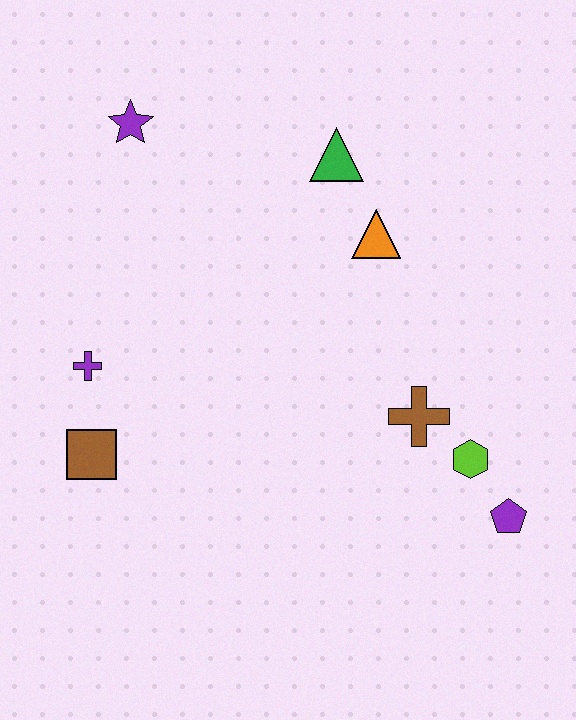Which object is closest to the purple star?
The green triangle is closest to the purple star.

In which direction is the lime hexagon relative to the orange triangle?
The lime hexagon is below the orange triangle.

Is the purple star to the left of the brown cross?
Yes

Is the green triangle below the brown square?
No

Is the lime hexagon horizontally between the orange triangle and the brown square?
No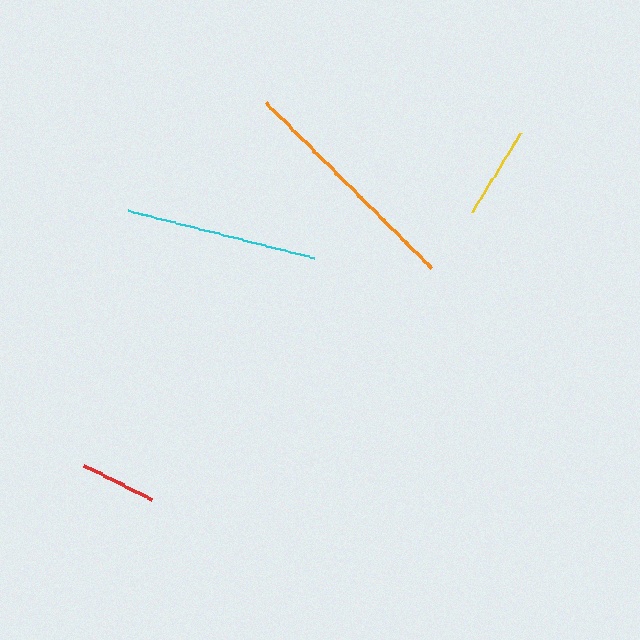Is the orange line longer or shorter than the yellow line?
The orange line is longer than the yellow line.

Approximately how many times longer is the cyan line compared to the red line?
The cyan line is approximately 2.5 times the length of the red line.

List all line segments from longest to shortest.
From longest to shortest: orange, cyan, yellow, red.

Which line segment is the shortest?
The red line is the shortest at approximately 75 pixels.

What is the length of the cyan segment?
The cyan segment is approximately 192 pixels long.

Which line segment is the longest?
The orange line is the longest at approximately 234 pixels.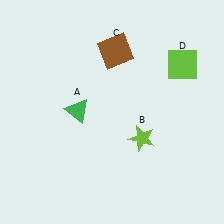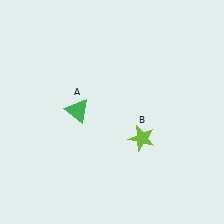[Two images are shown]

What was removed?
The lime square (D), the brown square (C) were removed in Image 2.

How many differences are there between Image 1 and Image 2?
There are 2 differences between the two images.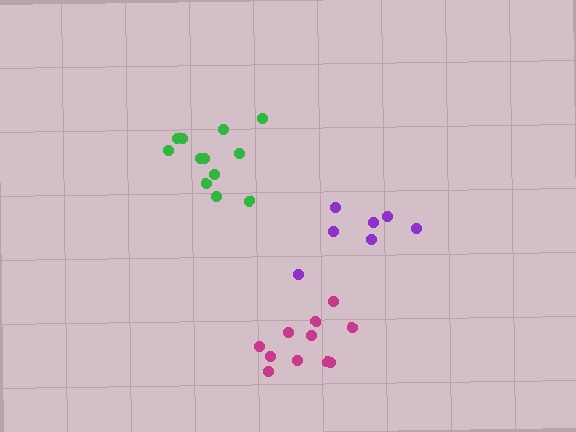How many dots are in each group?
Group 1: 7 dots, Group 2: 12 dots, Group 3: 11 dots (30 total).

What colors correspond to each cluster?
The clusters are colored: purple, green, magenta.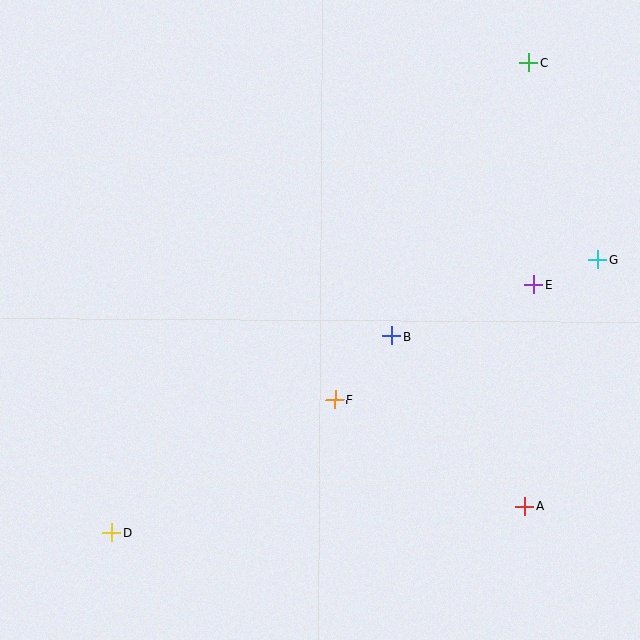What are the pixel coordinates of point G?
Point G is at (598, 259).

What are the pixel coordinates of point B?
Point B is at (392, 336).